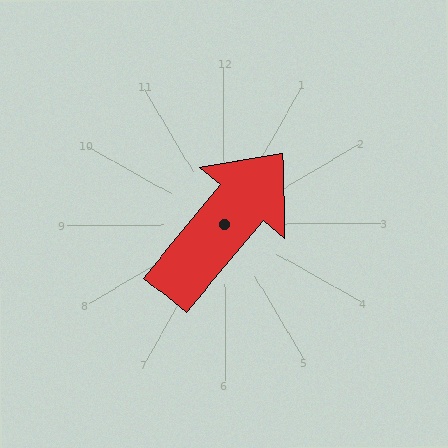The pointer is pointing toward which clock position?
Roughly 1 o'clock.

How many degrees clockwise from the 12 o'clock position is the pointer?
Approximately 40 degrees.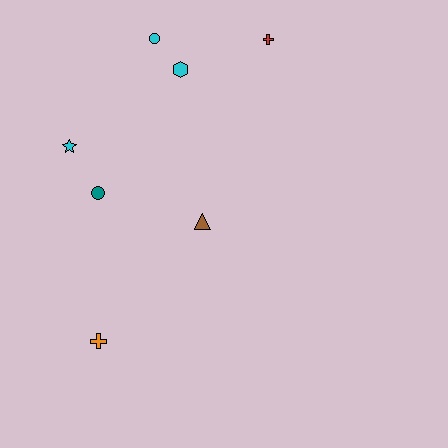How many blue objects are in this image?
There are no blue objects.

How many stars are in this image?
There is 1 star.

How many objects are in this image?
There are 7 objects.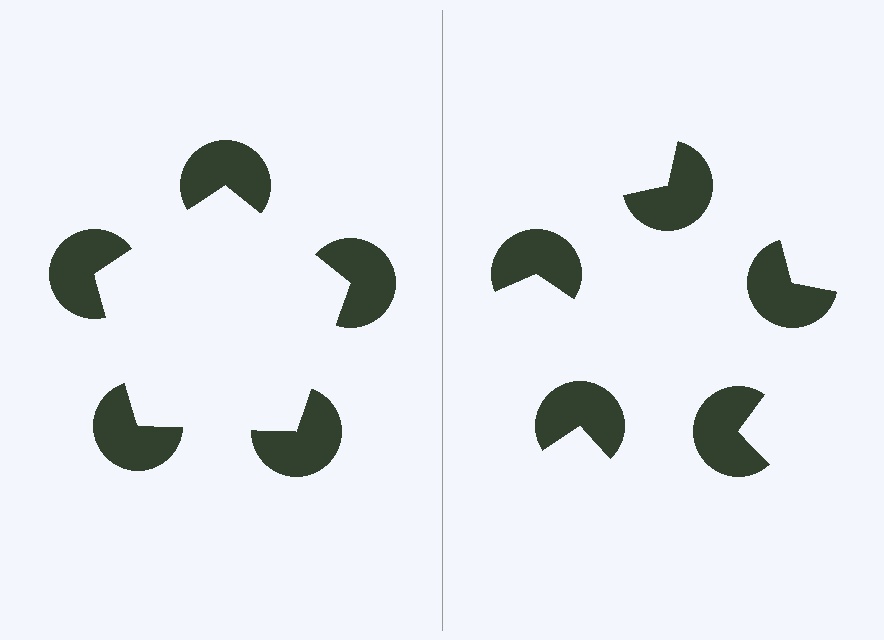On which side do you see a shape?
An illusory pentagon appears on the left side. On the right side the wedge cuts are rotated, so no coherent shape forms.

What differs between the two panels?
The pac-man discs are positioned identically on both sides; only the wedge orientations differ. On the left they align to a pentagon; on the right they are misaligned.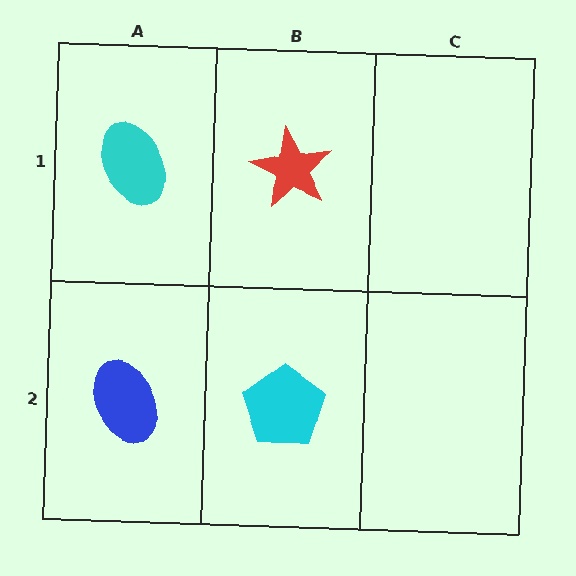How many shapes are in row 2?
2 shapes.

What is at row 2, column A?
A blue ellipse.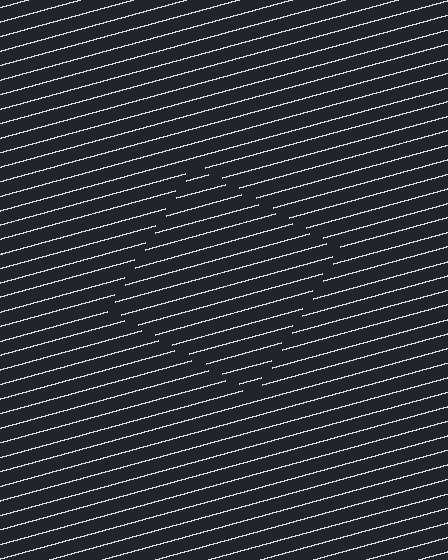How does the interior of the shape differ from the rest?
The interior of the shape contains the same grating, shifted by half a period — the contour is defined by the phase discontinuity where line-ends from the inner and outer gratings abut.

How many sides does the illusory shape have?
4 sides — the line-ends trace a square.